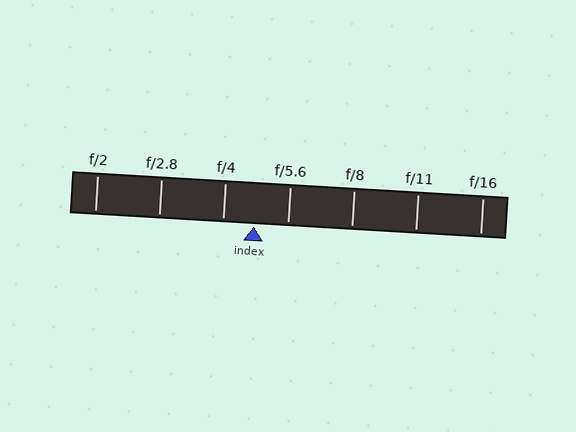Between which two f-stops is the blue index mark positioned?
The index mark is between f/4 and f/5.6.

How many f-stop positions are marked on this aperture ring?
There are 7 f-stop positions marked.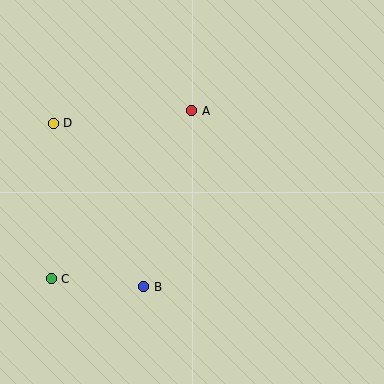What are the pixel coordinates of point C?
Point C is at (51, 279).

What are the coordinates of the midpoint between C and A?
The midpoint between C and A is at (122, 195).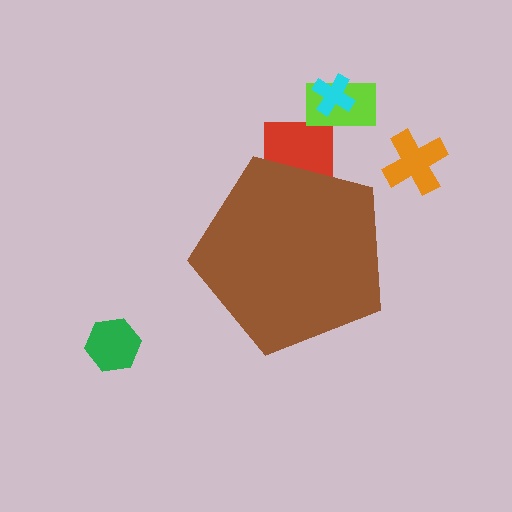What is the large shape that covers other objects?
A brown pentagon.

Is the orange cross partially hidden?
No, the orange cross is fully visible.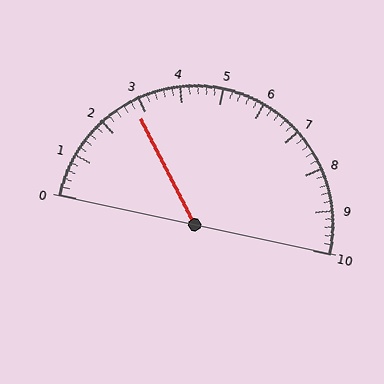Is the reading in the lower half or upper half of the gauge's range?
The reading is in the lower half of the range (0 to 10).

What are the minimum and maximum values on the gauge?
The gauge ranges from 0 to 10.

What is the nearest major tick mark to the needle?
The nearest major tick mark is 3.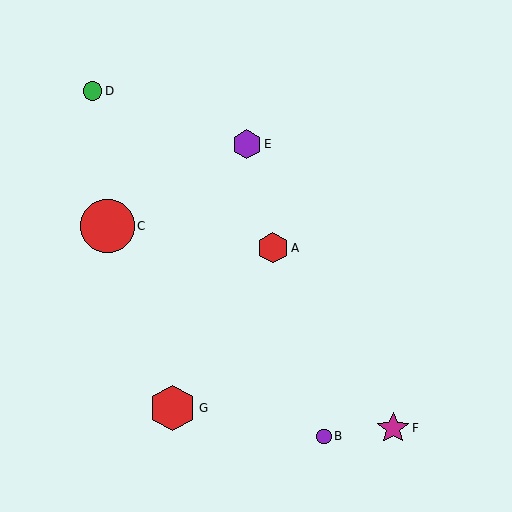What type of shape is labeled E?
Shape E is a purple hexagon.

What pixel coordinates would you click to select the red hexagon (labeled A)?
Click at (273, 248) to select the red hexagon A.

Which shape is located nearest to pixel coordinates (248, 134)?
The purple hexagon (labeled E) at (247, 144) is nearest to that location.